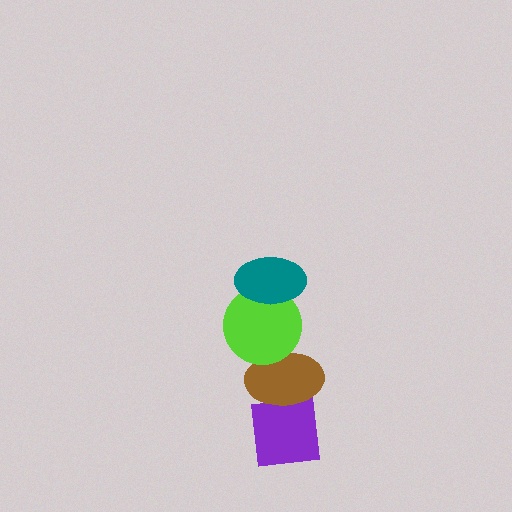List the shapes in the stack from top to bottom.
From top to bottom: the teal ellipse, the lime circle, the brown ellipse, the purple square.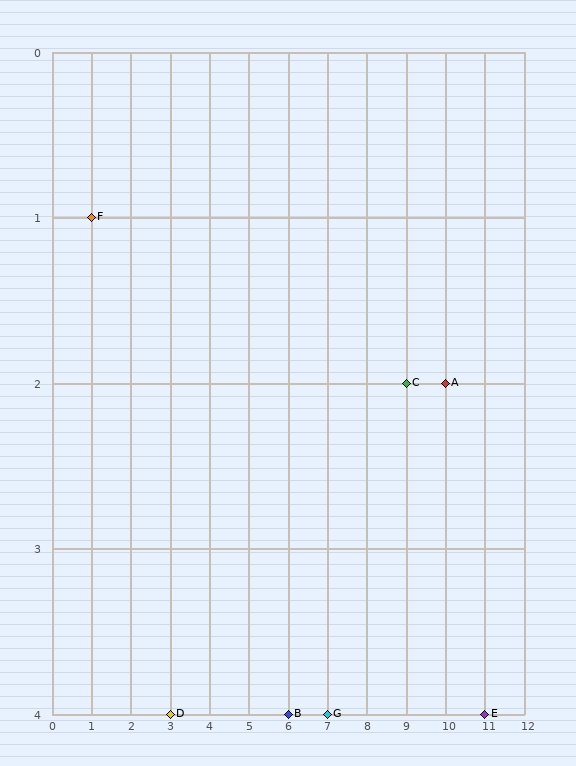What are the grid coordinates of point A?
Point A is at grid coordinates (10, 2).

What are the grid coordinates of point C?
Point C is at grid coordinates (9, 2).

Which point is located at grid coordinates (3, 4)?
Point D is at (3, 4).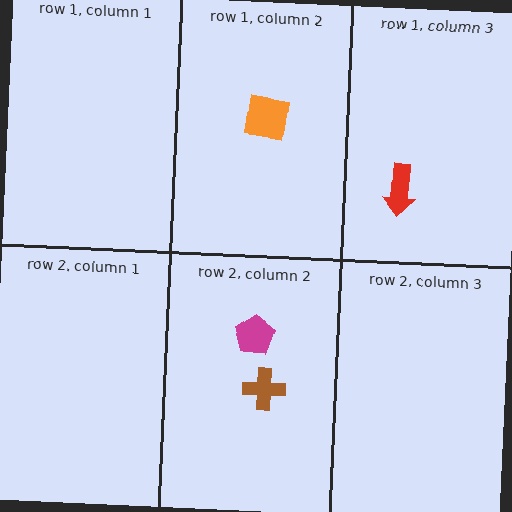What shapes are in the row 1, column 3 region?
The red arrow.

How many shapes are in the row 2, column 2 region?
2.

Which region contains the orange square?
The row 1, column 2 region.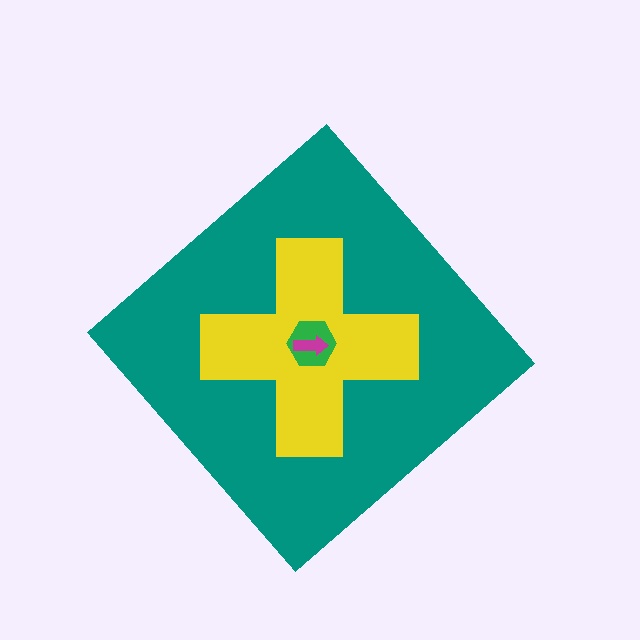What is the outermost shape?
The teal diamond.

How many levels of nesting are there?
4.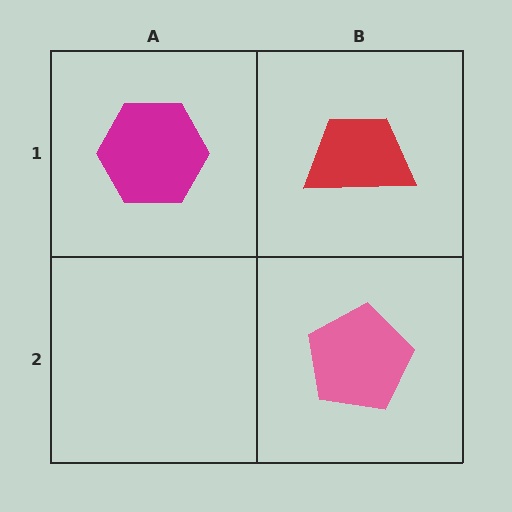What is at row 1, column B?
A red trapezoid.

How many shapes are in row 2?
1 shape.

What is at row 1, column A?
A magenta hexagon.